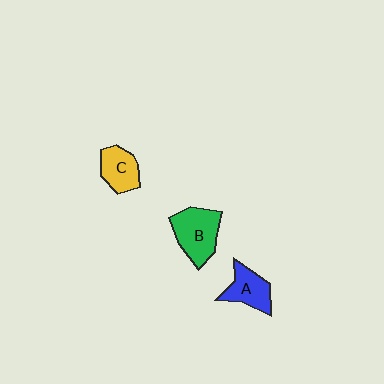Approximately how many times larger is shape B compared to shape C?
Approximately 1.4 times.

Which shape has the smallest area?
Shape C (yellow).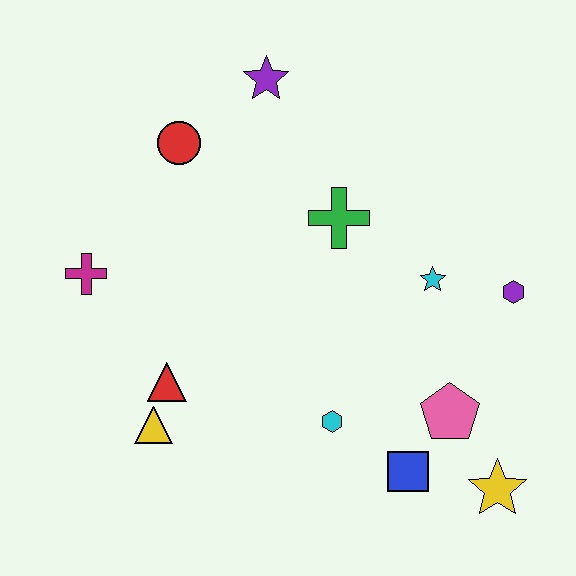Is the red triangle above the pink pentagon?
Yes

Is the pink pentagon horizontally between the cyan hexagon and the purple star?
No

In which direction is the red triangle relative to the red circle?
The red triangle is below the red circle.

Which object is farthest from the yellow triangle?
The purple hexagon is farthest from the yellow triangle.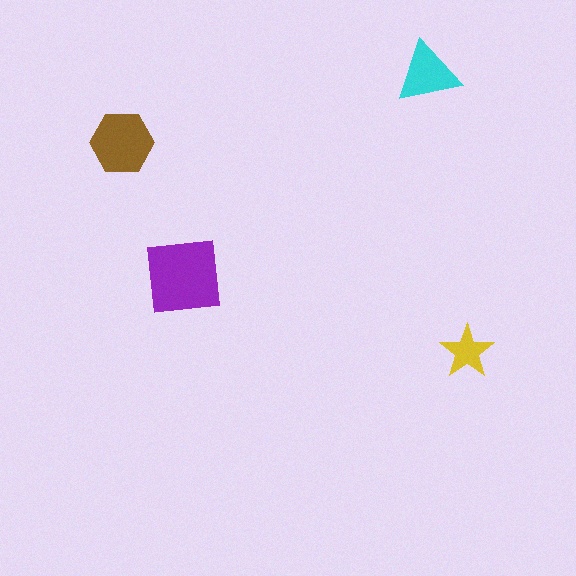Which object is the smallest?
The yellow star.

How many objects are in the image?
There are 4 objects in the image.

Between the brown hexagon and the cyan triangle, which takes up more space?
The brown hexagon.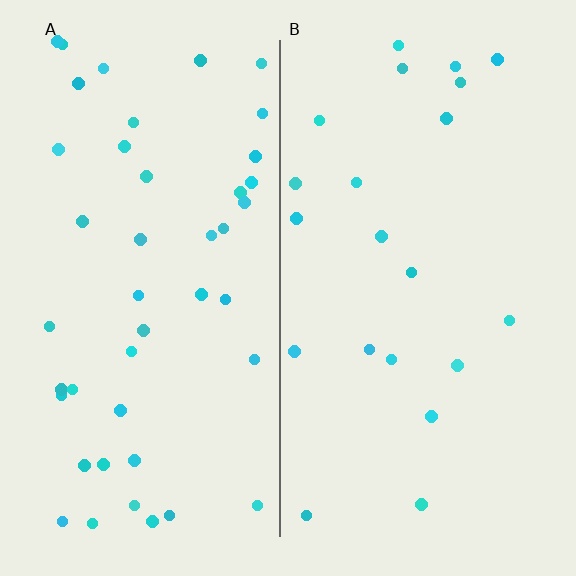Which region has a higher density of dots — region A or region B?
A (the left).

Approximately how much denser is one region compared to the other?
Approximately 2.1× — region A over region B.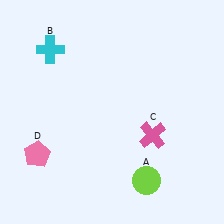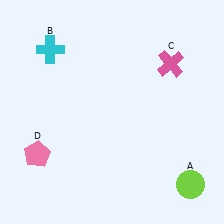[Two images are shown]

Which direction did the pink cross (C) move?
The pink cross (C) moved up.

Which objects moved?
The objects that moved are: the lime circle (A), the pink cross (C).